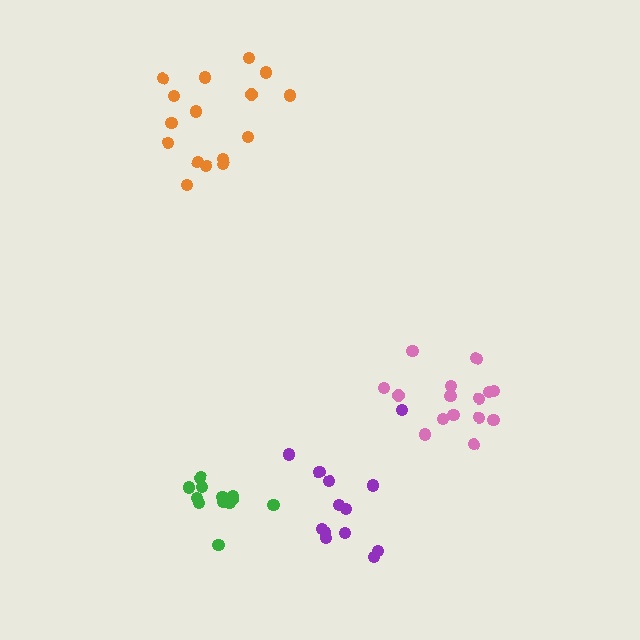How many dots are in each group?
Group 1: 15 dots, Group 2: 16 dots, Group 3: 13 dots, Group 4: 12 dots (56 total).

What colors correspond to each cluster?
The clusters are colored: pink, orange, purple, green.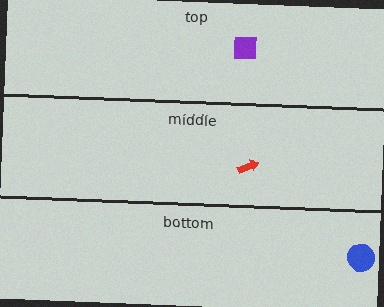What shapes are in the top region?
The purple square.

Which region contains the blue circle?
The bottom region.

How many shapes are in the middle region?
1.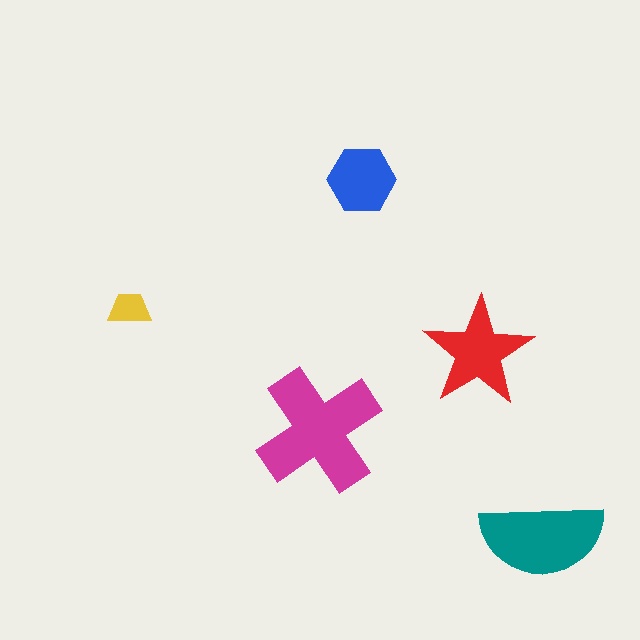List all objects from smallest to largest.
The yellow trapezoid, the blue hexagon, the red star, the teal semicircle, the magenta cross.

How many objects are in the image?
There are 5 objects in the image.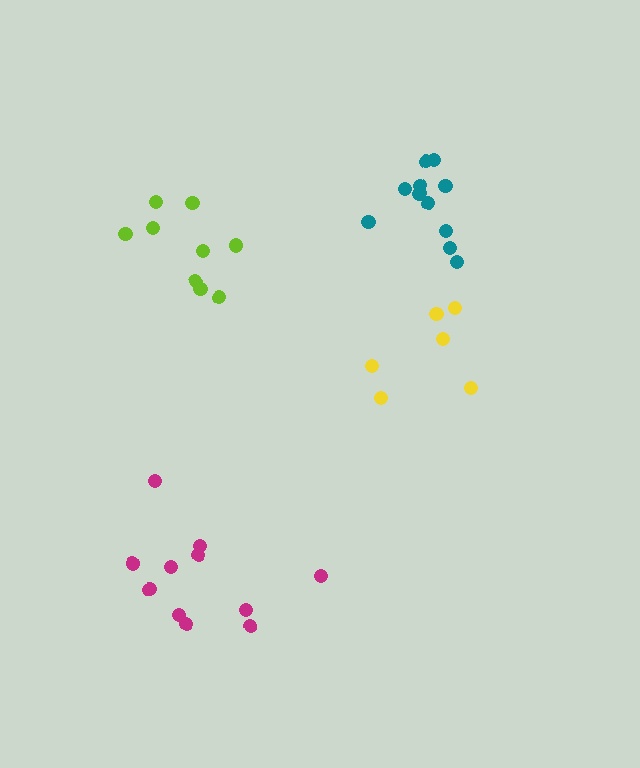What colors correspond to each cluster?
The clusters are colored: lime, yellow, teal, magenta.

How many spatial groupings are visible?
There are 4 spatial groupings.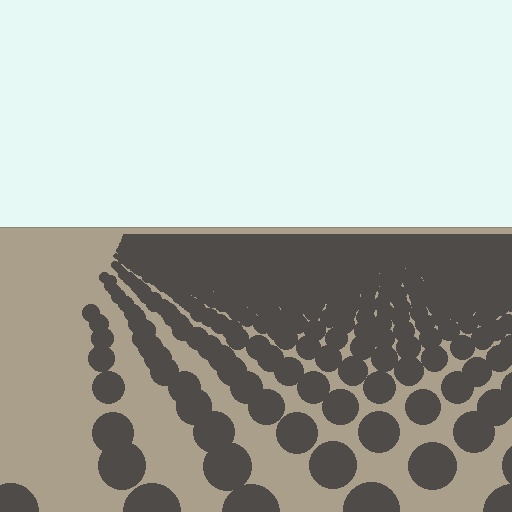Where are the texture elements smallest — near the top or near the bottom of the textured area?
Near the top.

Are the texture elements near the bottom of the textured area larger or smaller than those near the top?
Larger. Near the bottom, elements are closer to the viewer and appear at a bigger on-screen size.